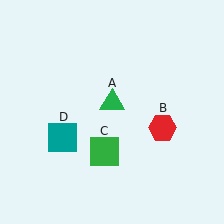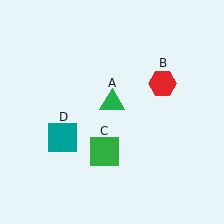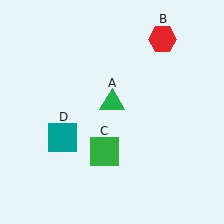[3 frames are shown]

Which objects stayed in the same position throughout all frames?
Green triangle (object A) and green square (object C) and teal square (object D) remained stationary.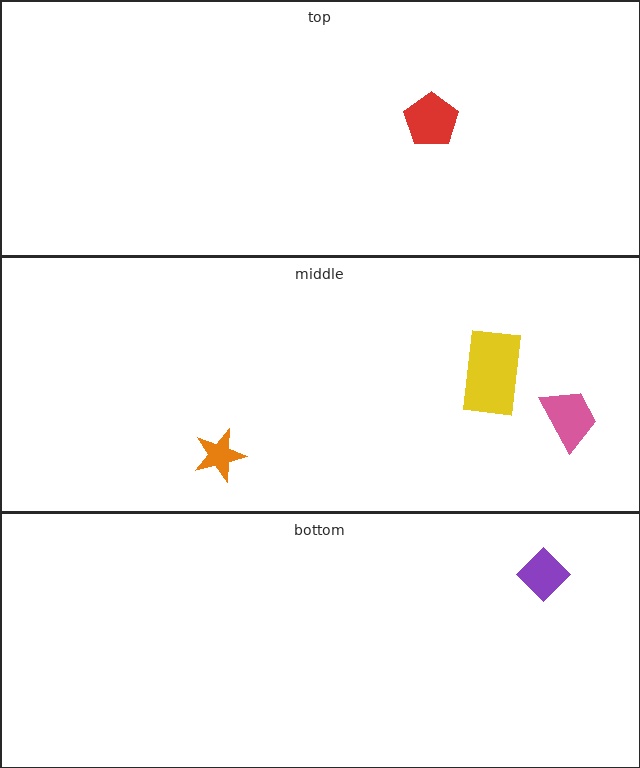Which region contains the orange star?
The middle region.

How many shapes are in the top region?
1.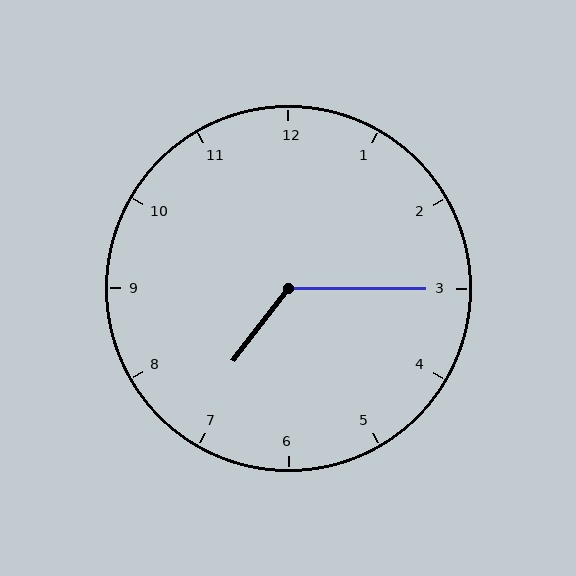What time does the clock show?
7:15.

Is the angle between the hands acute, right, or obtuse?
It is obtuse.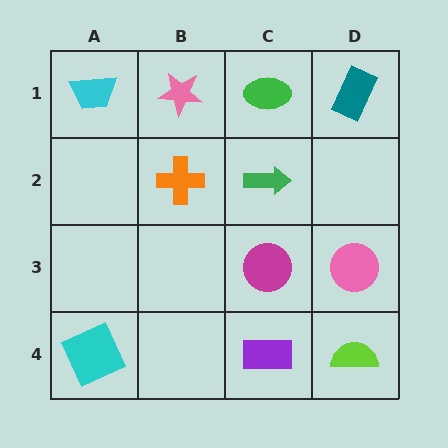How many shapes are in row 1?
4 shapes.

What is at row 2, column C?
A green arrow.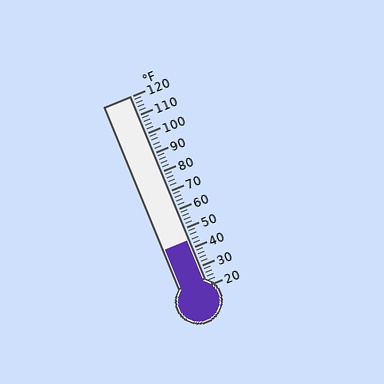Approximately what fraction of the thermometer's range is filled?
The thermometer is filled to approximately 25% of its range.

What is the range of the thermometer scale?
The thermometer scale ranges from 20°F to 120°F.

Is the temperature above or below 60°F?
The temperature is below 60°F.